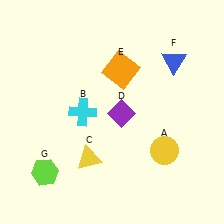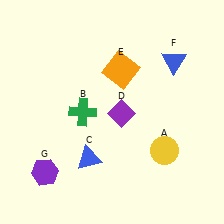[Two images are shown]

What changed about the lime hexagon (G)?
In Image 1, G is lime. In Image 2, it changed to purple.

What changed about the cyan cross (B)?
In Image 1, B is cyan. In Image 2, it changed to green.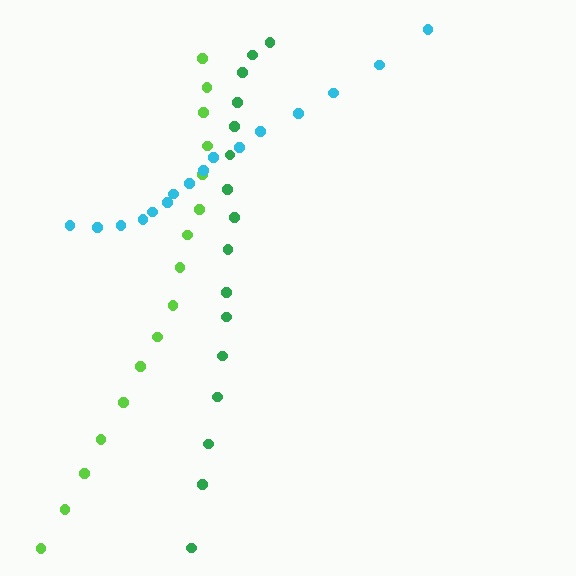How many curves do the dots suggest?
There are 3 distinct paths.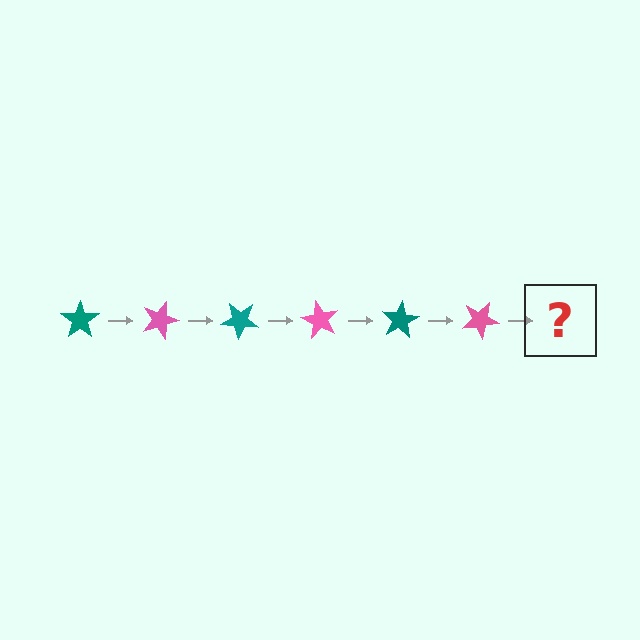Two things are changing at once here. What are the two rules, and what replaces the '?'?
The two rules are that it rotates 20 degrees each step and the color cycles through teal and pink. The '?' should be a teal star, rotated 120 degrees from the start.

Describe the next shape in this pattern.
It should be a teal star, rotated 120 degrees from the start.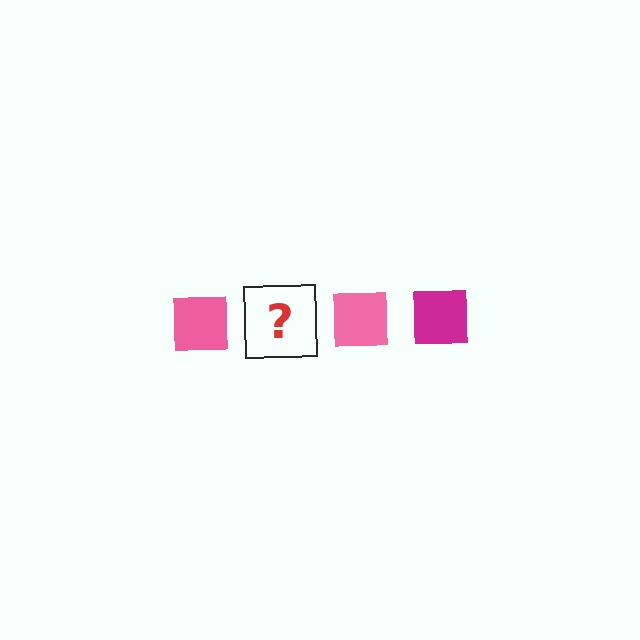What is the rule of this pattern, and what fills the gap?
The rule is that the pattern cycles through pink, magenta squares. The gap should be filled with a magenta square.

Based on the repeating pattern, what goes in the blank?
The blank should be a magenta square.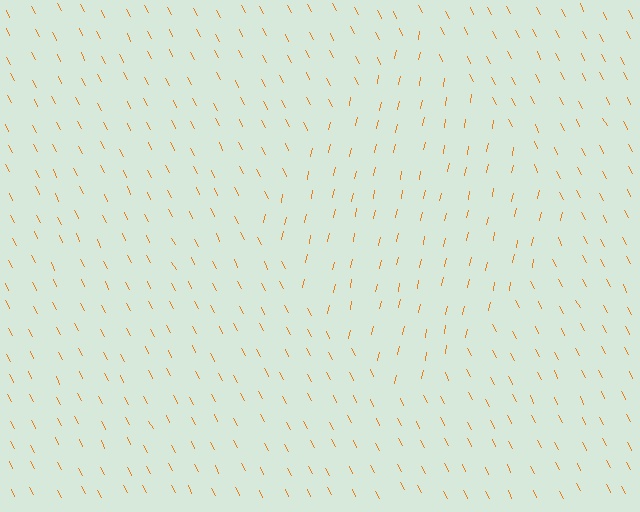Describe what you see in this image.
The image is filled with small orange line segments. A diamond region in the image has lines oriented differently from the surrounding lines, creating a visible texture boundary.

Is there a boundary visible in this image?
Yes, there is a texture boundary formed by a change in line orientation.